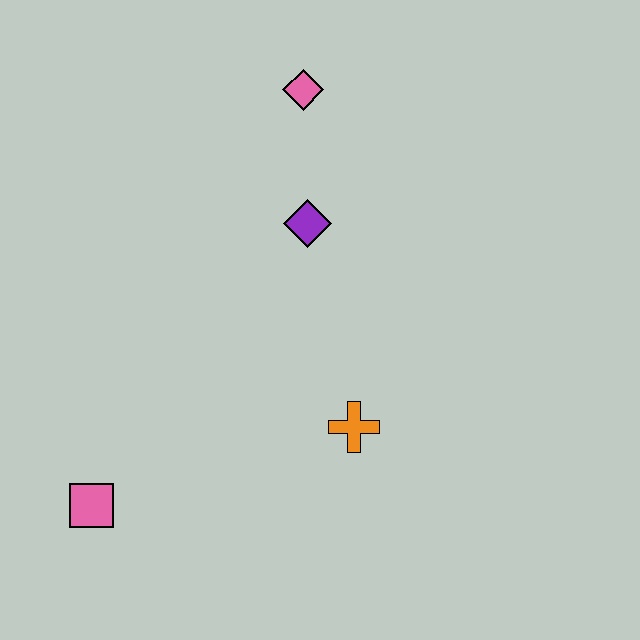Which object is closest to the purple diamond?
The pink diamond is closest to the purple diamond.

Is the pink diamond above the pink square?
Yes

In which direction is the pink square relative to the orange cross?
The pink square is to the left of the orange cross.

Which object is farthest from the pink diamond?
The pink square is farthest from the pink diamond.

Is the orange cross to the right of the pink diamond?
Yes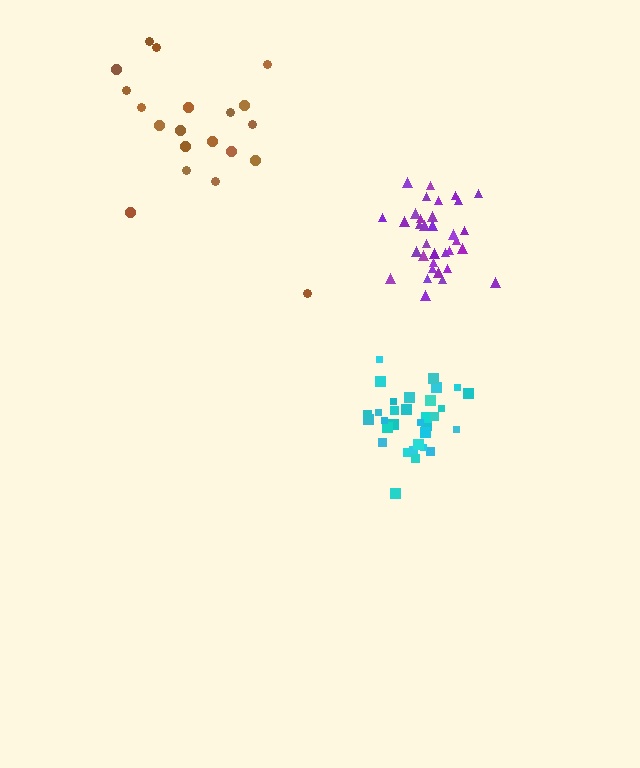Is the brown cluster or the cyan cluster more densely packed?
Cyan.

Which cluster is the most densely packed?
Cyan.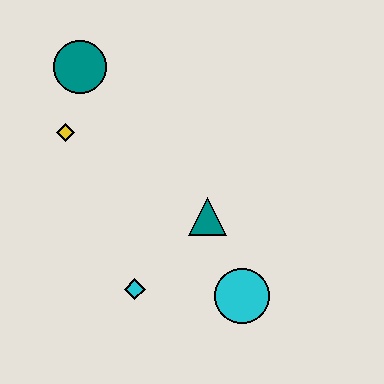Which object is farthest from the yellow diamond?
The cyan circle is farthest from the yellow diamond.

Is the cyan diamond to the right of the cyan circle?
No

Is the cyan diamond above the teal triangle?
No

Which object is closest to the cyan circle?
The teal triangle is closest to the cyan circle.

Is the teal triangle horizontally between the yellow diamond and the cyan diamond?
No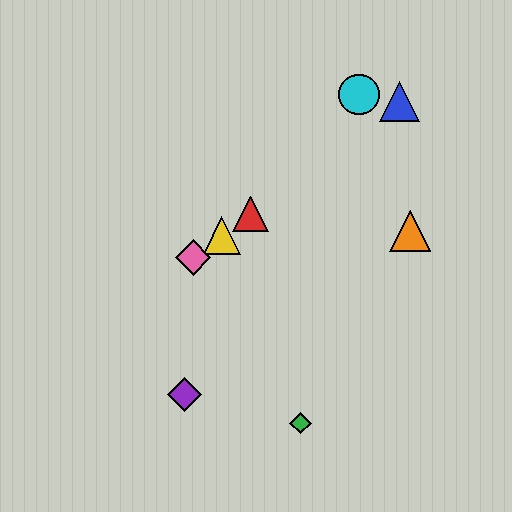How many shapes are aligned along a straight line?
4 shapes (the red triangle, the blue triangle, the yellow triangle, the pink diamond) are aligned along a straight line.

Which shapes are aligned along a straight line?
The red triangle, the blue triangle, the yellow triangle, the pink diamond are aligned along a straight line.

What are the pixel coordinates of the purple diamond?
The purple diamond is at (185, 395).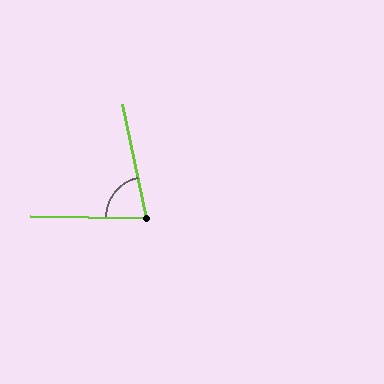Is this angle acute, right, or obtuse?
It is acute.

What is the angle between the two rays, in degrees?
Approximately 77 degrees.